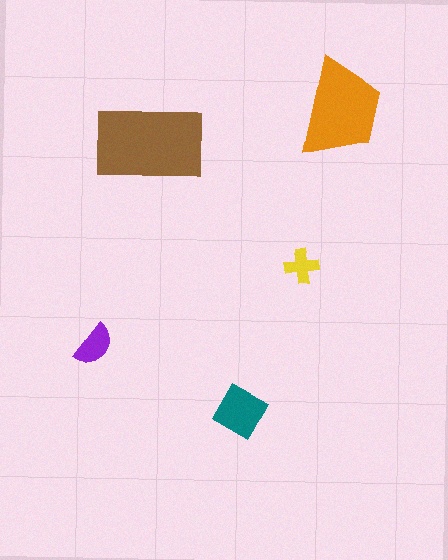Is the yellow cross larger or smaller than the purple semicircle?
Smaller.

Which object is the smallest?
The yellow cross.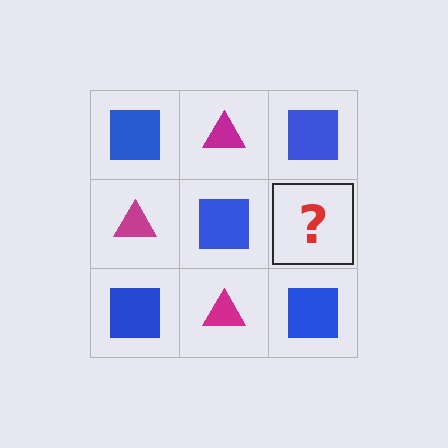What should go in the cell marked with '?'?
The missing cell should contain a magenta triangle.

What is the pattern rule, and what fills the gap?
The rule is that it alternates blue square and magenta triangle in a checkerboard pattern. The gap should be filled with a magenta triangle.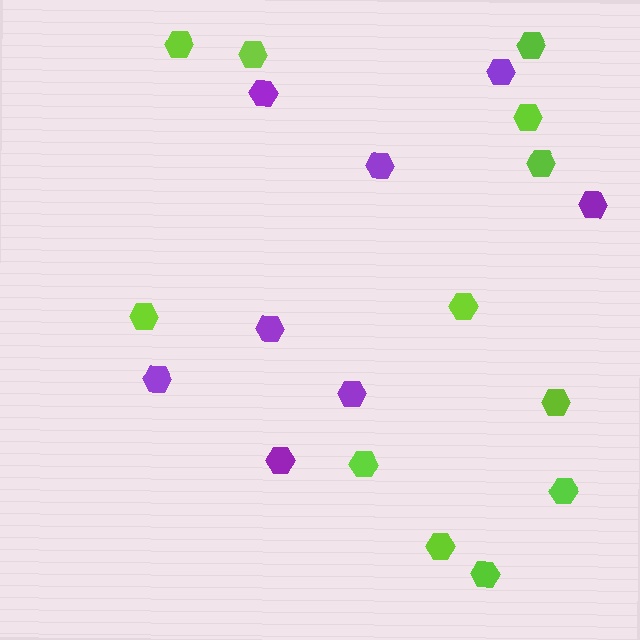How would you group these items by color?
There are 2 groups: one group of purple hexagons (8) and one group of lime hexagons (12).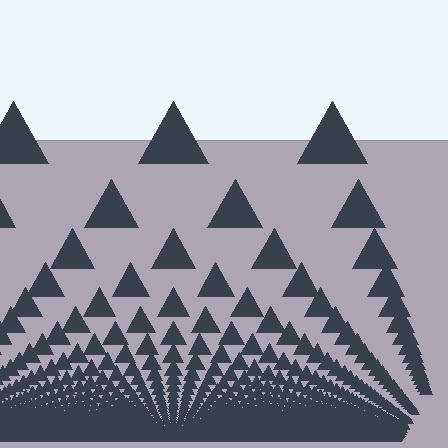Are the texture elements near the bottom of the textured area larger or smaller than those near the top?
Smaller. The gradient is inverted — elements near the bottom are smaller and denser.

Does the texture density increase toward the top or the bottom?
Density increases toward the bottom.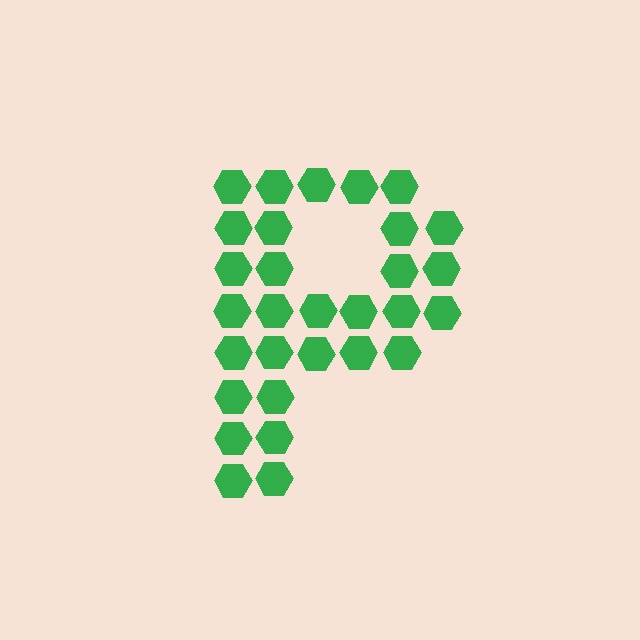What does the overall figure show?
The overall figure shows the letter P.